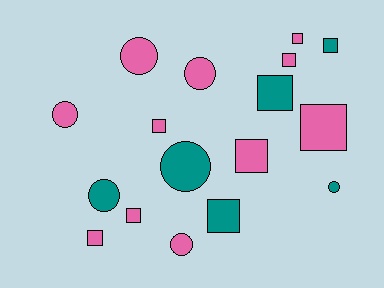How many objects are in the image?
There are 17 objects.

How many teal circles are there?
There are 3 teal circles.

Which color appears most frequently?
Pink, with 11 objects.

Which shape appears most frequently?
Square, with 10 objects.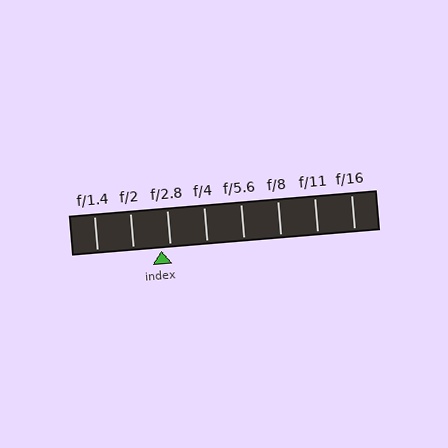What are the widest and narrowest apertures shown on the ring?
The widest aperture shown is f/1.4 and the narrowest is f/16.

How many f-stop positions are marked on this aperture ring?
There are 8 f-stop positions marked.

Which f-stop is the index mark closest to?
The index mark is closest to f/2.8.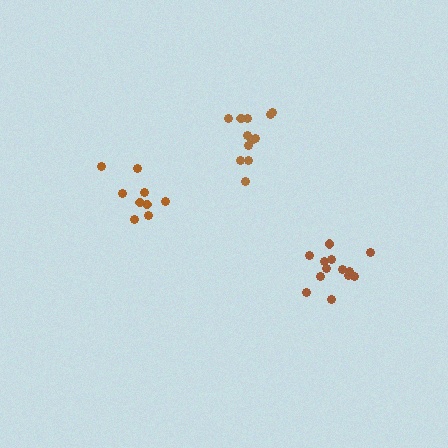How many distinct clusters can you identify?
There are 3 distinct clusters.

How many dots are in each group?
Group 1: 9 dots, Group 2: 13 dots, Group 3: 12 dots (34 total).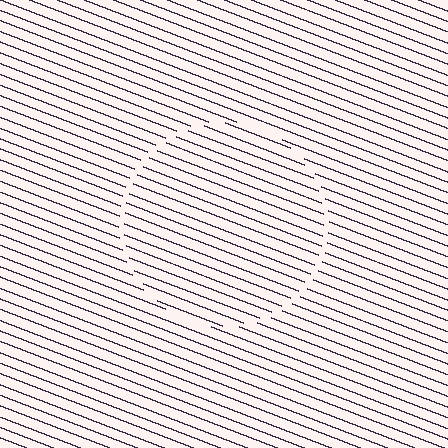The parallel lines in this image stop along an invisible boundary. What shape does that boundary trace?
An illusory circle. The interior of the shape contains the same grating, shifted by half a period — the contour is defined by the phase discontinuity where line-ends from the inner and outer gratings abut.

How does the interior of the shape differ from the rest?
The interior of the shape contains the same grating, shifted by half a period — the contour is defined by the phase discontinuity where line-ends from the inner and outer gratings abut.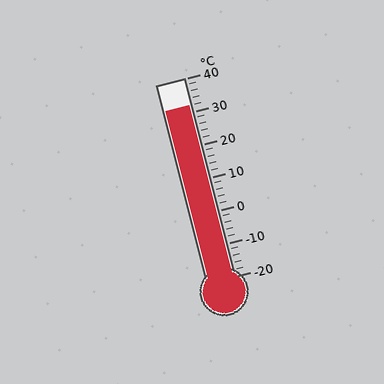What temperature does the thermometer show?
The thermometer shows approximately 32°C.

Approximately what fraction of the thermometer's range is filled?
The thermometer is filled to approximately 85% of its range.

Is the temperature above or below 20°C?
The temperature is above 20°C.